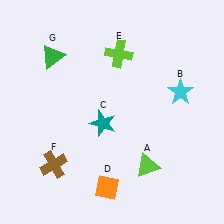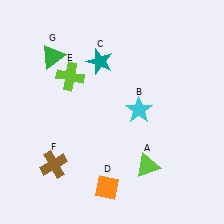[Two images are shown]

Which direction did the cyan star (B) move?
The cyan star (B) moved left.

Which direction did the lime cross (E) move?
The lime cross (E) moved left.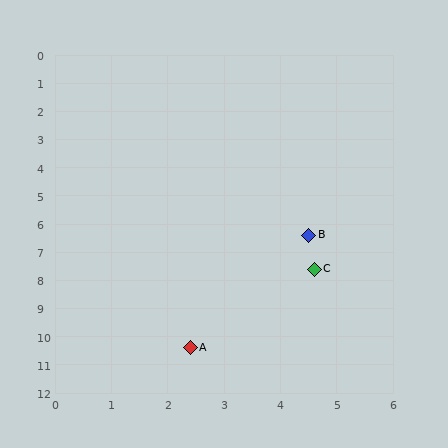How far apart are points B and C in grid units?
Points B and C are about 1.2 grid units apart.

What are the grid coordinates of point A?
Point A is at approximately (2.4, 10.4).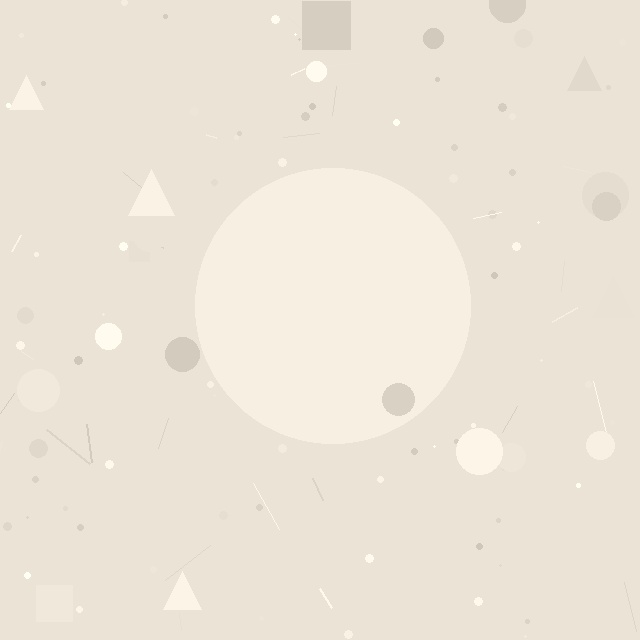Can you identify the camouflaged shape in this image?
The camouflaged shape is a circle.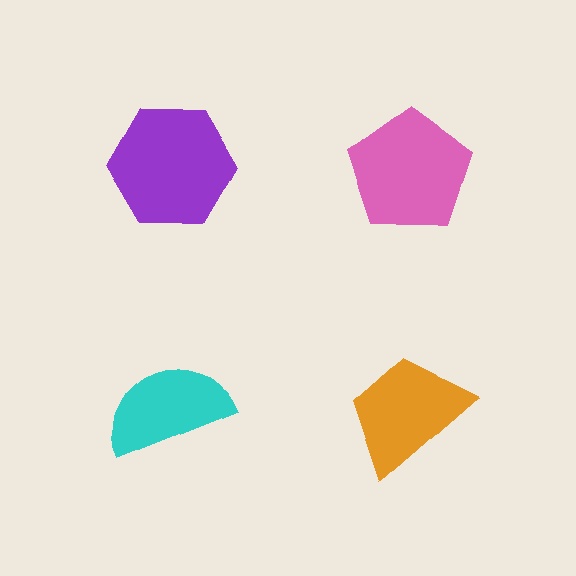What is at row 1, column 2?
A pink pentagon.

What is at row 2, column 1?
A cyan semicircle.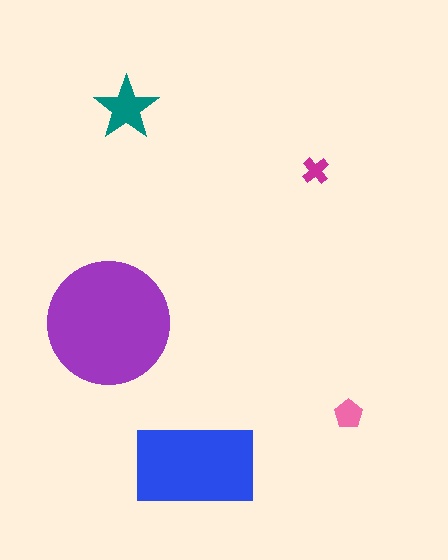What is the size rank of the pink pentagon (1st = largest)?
4th.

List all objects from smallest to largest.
The magenta cross, the pink pentagon, the teal star, the blue rectangle, the purple circle.